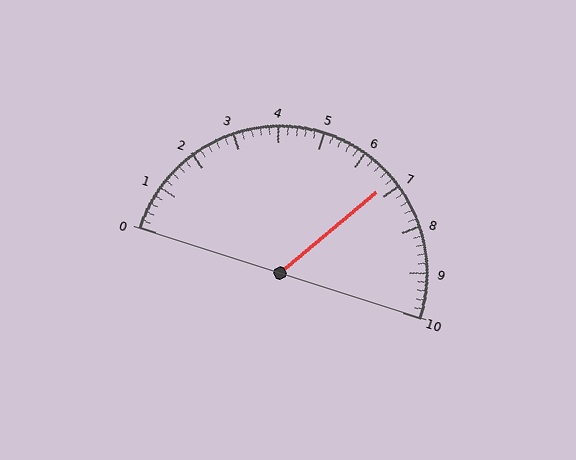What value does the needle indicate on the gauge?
The needle indicates approximately 6.8.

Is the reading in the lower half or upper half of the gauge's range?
The reading is in the upper half of the range (0 to 10).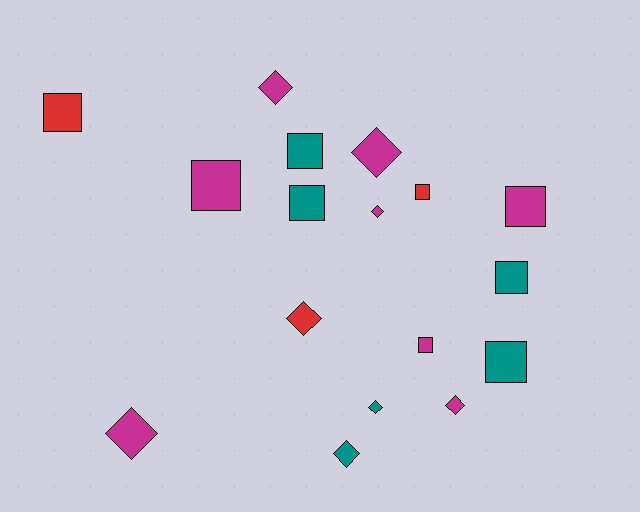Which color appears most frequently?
Magenta, with 8 objects.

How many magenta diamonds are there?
There are 5 magenta diamonds.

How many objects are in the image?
There are 17 objects.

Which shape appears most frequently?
Square, with 9 objects.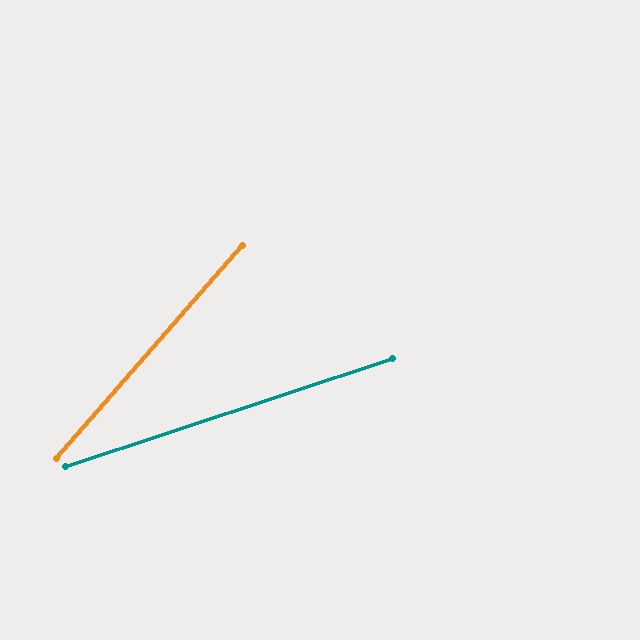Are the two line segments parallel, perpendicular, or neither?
Neither parallel nor perpendicular — they differ by about 30°.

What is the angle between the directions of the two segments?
Approximately 30 degrees.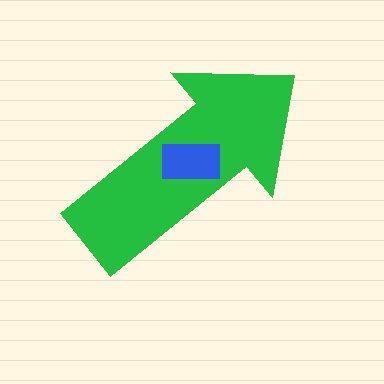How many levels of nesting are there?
2.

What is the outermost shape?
The green arrow.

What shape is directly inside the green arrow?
The blue rectangle.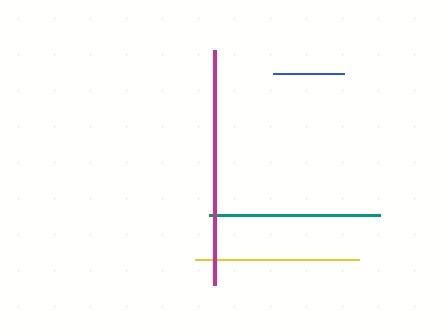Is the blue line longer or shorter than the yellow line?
The yellow line is longer than the blue line.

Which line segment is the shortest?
The blue line is the shortest at approximately 71 pixels.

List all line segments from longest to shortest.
From longest to shortest: magenta, teal, yellow, blue.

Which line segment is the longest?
The magenta line is the longest at approximately 235 pixels.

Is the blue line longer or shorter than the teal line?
The teal line is longer than the blue line.